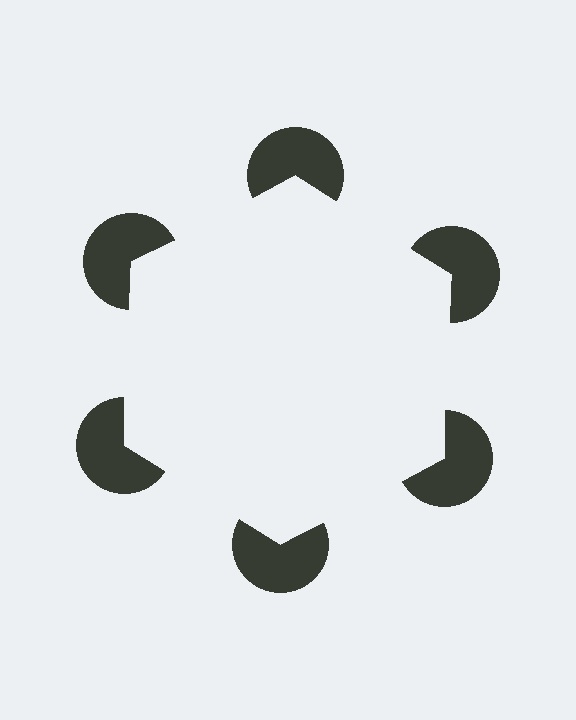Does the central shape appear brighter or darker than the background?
It typically appears slightly brighter than the background, even though no actual brightness change is drawn.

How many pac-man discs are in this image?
There are 6 — one at each vertex of the illusory hexagon.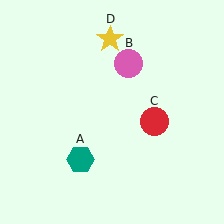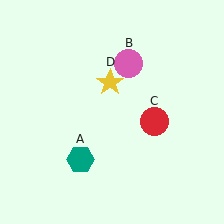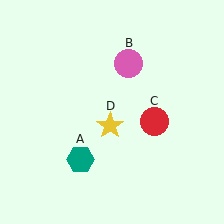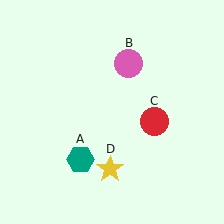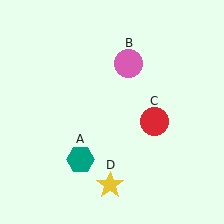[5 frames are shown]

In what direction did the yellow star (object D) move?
The yellow star (object D) moved down.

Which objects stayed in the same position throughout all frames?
Teal hexagon (object A) and pink circle (object B) and red circle (object C) remained stationary.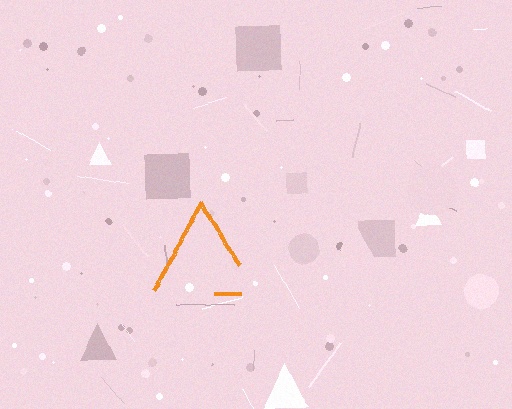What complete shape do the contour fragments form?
The contour fragments form a triangle.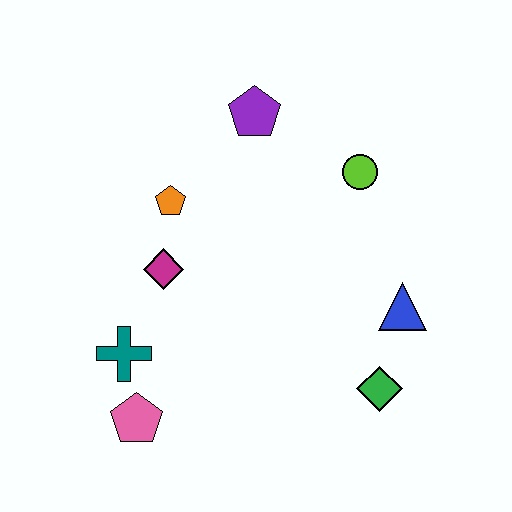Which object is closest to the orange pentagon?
The magenta diamond is closest to the orange pentagon.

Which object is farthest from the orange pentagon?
The green diamond is farthest from the orange pentagon.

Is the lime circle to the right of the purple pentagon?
Yes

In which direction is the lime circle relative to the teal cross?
The lime circle is to the right of the teal cross.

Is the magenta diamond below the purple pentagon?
Yes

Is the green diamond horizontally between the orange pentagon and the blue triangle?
Yes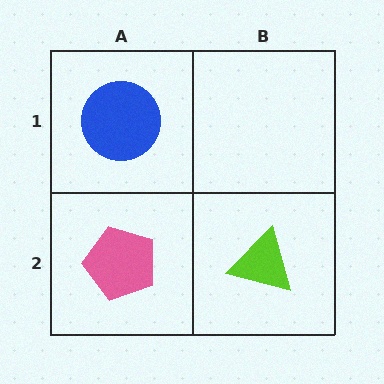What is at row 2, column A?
A pink pentagon.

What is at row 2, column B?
A lime triangle.